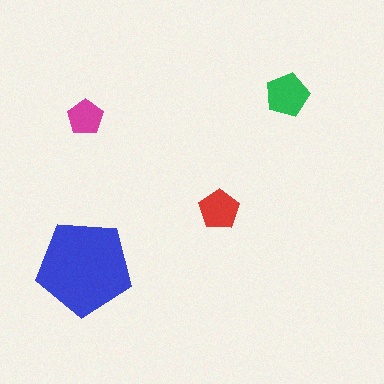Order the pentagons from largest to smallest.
the blue one, the green one, the red one, the magenta one.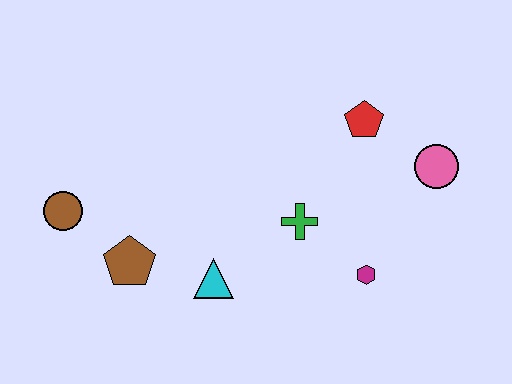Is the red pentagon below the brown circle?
No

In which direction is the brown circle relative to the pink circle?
The brown circle is to the left of the pink circle.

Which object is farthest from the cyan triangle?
The pink circle is farthest from the cyan triangle.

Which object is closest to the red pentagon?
The pink circle is closest to the red pentagon.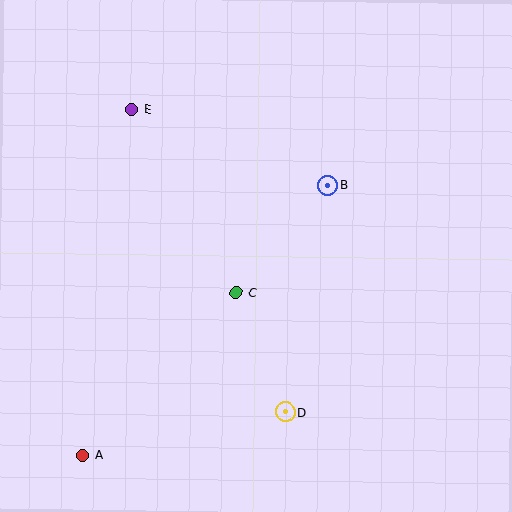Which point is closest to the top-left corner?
Point E is closest to the top-left corner.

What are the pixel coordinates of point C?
Point C is at (236, 293).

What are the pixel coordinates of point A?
Point A is at (83, 455).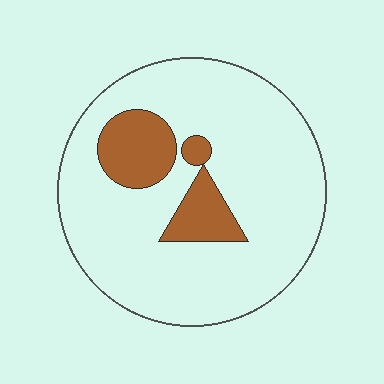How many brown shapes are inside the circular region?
3.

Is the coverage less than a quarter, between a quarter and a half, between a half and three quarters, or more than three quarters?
Less than a quarter.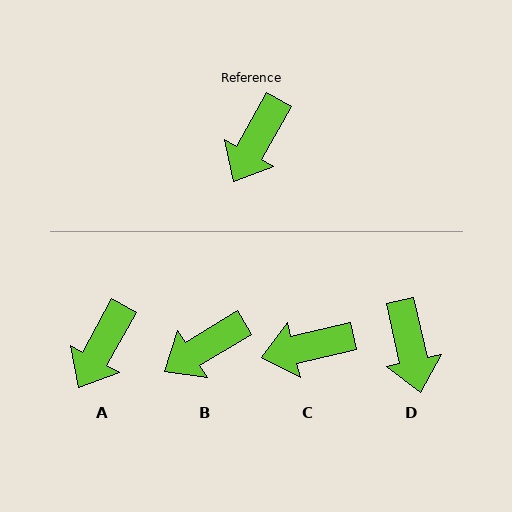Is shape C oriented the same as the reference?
No, it is off by about 48 degrees.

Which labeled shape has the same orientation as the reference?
A.